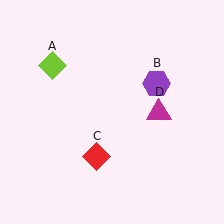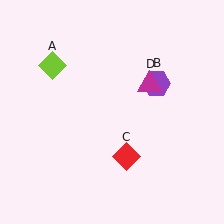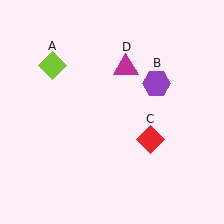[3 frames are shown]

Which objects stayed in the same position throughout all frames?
Lime diamond (object A) and purple hexagon (object B) remained stationary.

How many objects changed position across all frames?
2 objects changed position: red diamond (object C), magenta triangle (object D).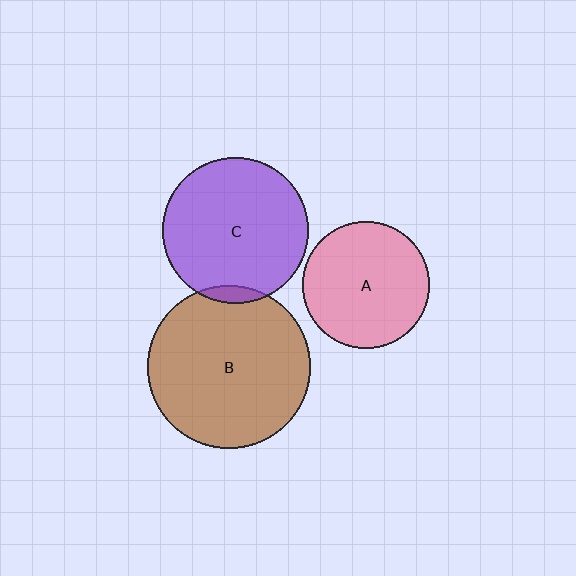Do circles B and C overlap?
Yes.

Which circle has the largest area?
Circle B (brown).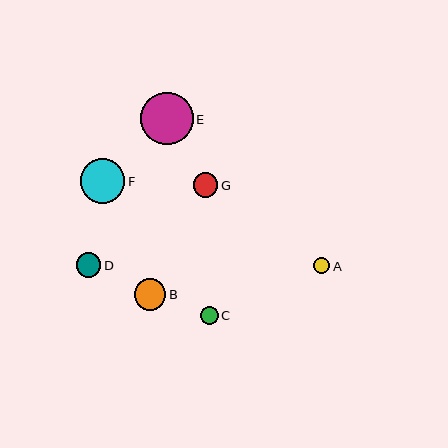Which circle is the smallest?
Circle A is the smallest with a size of approximately 16 pixels.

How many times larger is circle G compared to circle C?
Circle G is approximately 1.3 times the size of circle C.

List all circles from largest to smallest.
From largest to smallest: E, F, B, D, G, C, A.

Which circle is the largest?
Circle E is the largest with a size of approximately 52 pixels.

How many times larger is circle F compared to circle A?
Circle F is approximately 2.7 times the size of circle A.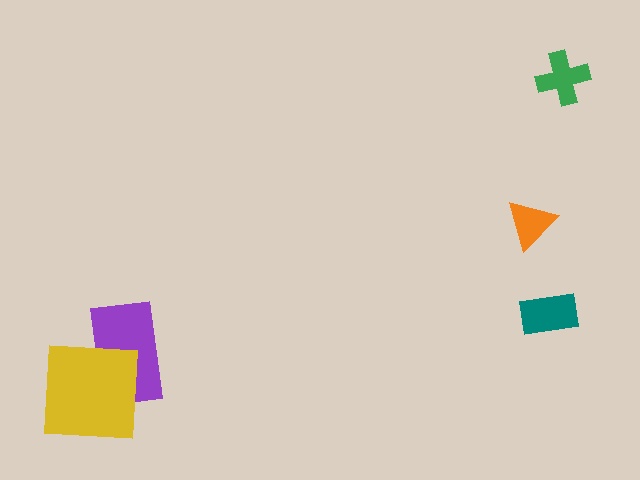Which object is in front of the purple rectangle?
The yellow square is in front of the purple rectangle.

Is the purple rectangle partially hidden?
Yes, it is partially covered by another shape.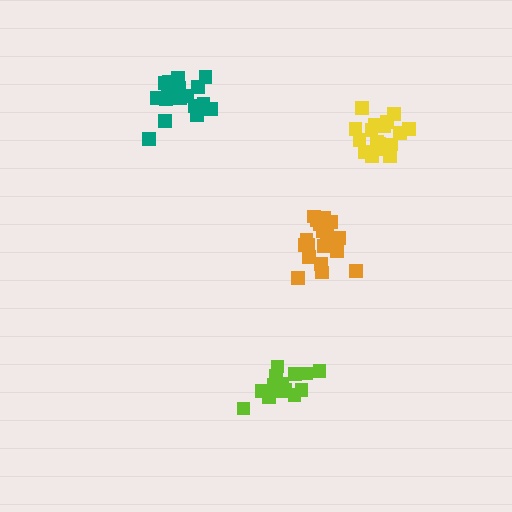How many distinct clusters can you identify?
There are 4 distinct clusters.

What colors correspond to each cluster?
The clusters are colored: orange, teal, yellow, lime.